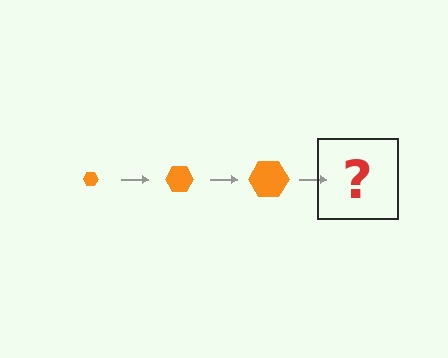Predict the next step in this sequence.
The next step is an orange hexagon, larger than the previous one.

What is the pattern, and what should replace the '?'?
The pattern is that the hexagon gets progressively larger each step. The '?' should be an orange hexagon, larger than the previous one.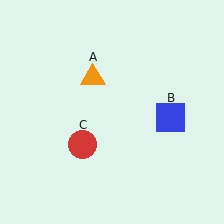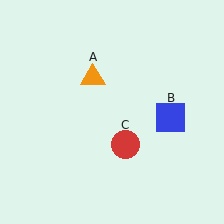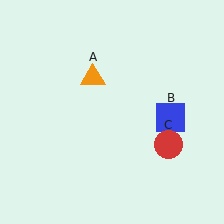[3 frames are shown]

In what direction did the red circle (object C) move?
The red circle (object C) moved right.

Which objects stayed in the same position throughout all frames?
Orange triangle (object A) and blue square (object B) remained stationary.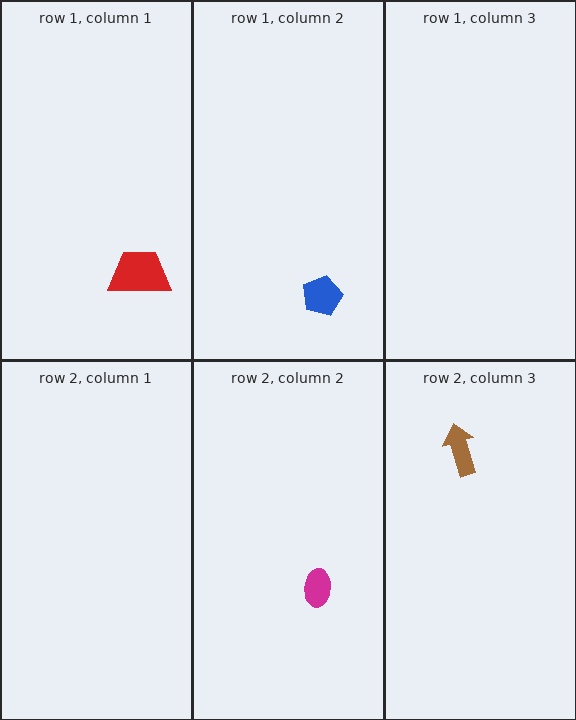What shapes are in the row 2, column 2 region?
The magenta ellipse.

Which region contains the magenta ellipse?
The row 2, column 2 region.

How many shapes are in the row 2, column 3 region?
1.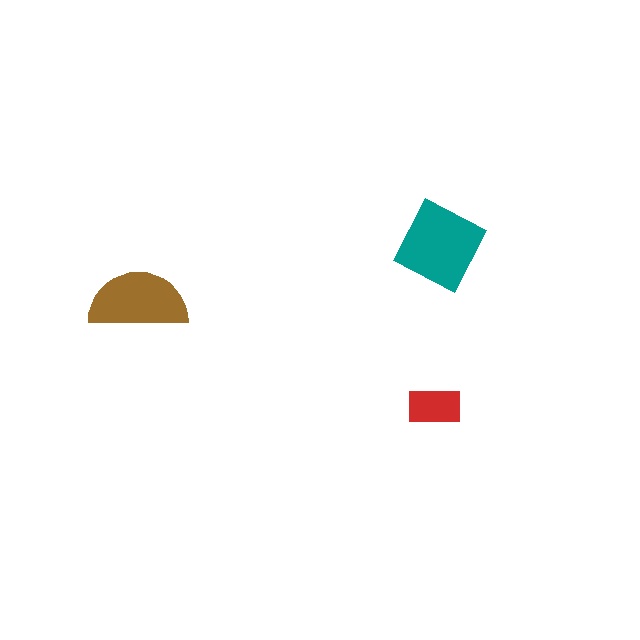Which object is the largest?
The teal square.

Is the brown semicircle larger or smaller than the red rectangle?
Larger.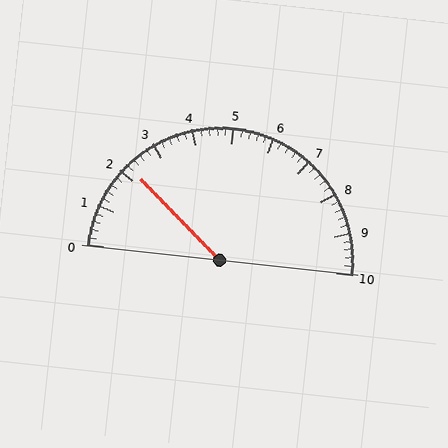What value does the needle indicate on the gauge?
The needle indicates approximately 2.2.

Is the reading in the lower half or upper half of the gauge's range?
The reading is in the lower half of the range (0 to 10).